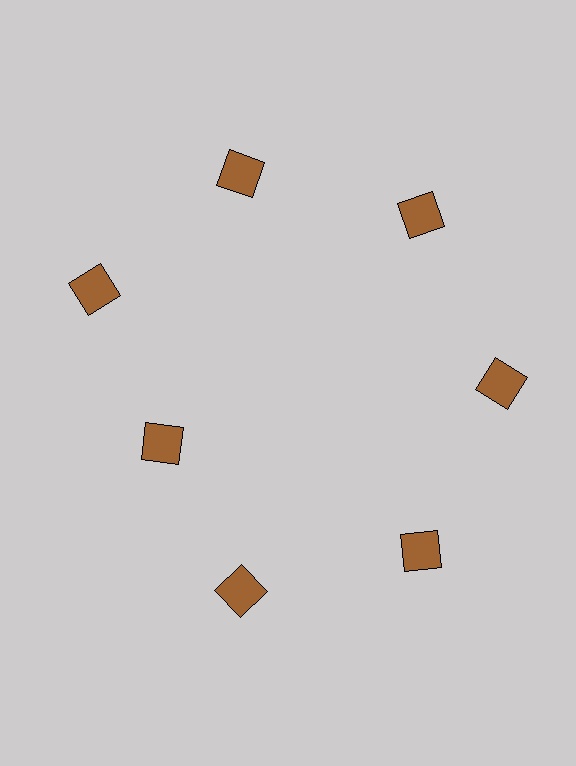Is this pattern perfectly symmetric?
No. The 7 brown squares are arranged in a ring, but one element near the 8 o'clock position is pulled inward toward the center, breaking the 7-fold rotational symmetry.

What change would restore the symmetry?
The symmetry would be restored by moving it outward, back onto the ring so that all 7 squares sit at equal angles and equal distance from the center.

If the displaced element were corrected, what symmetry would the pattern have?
It would have 7-fold rotational symmetry — the pattern would map onto itself every 51 degrees.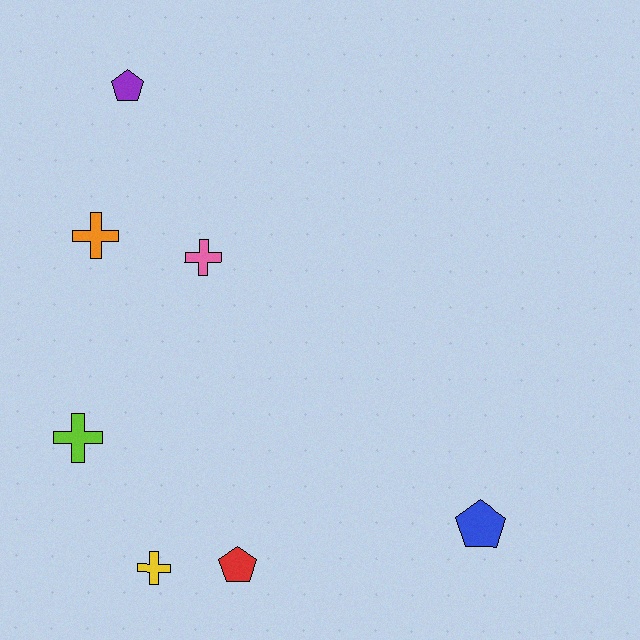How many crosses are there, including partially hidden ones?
There are 4 crosses.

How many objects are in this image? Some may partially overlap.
There are 7 objects.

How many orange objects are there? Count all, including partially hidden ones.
There is 1 orange object.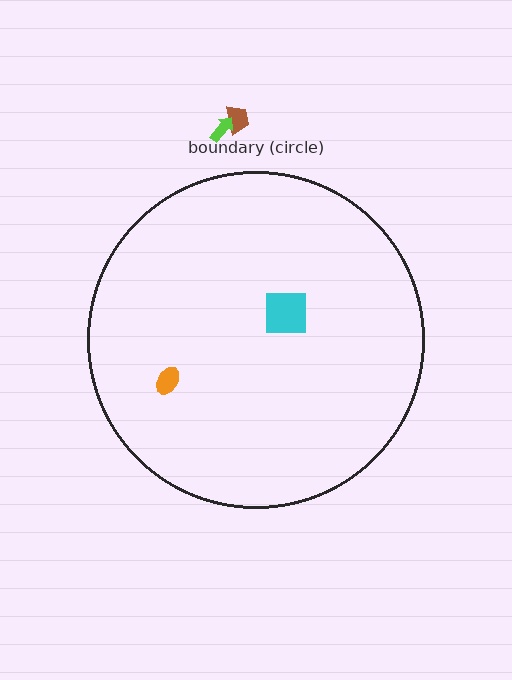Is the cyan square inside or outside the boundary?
Inside.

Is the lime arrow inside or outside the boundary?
Outside.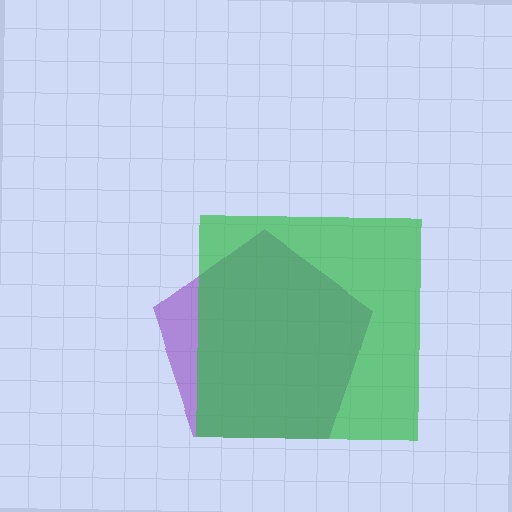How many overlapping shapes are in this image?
There are 2 overlapping shapes in the image.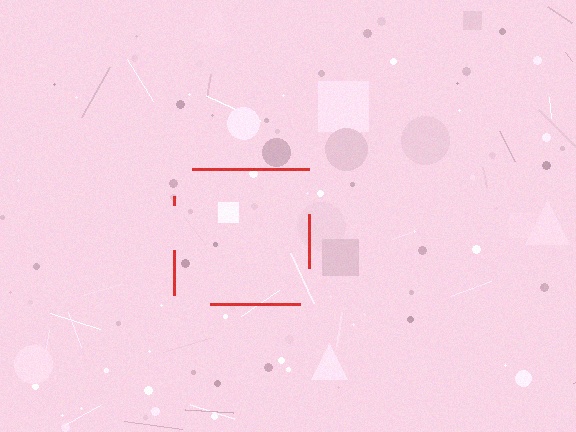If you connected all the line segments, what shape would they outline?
They would outline a square.